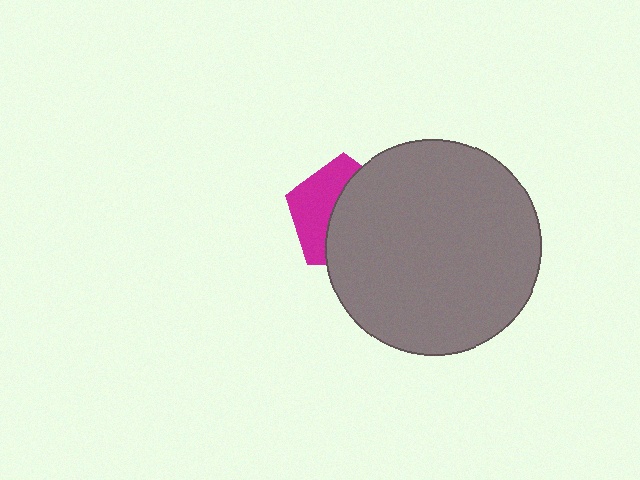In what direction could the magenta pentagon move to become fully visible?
The magenta pentagon could move left. That would shift it out from behind the gray circle entirely.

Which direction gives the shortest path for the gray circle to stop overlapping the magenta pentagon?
Moving right gives the shortest separation.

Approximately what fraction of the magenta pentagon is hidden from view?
Roughly 59% of the magenta pentagon is hidden behind the gray circle.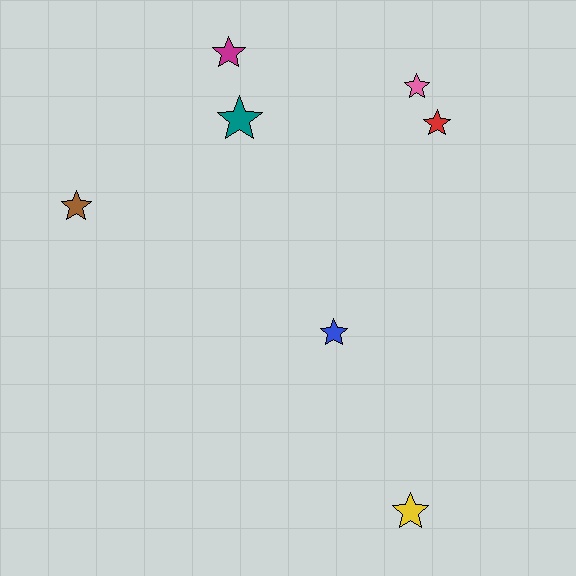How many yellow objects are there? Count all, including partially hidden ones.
There is 1 yellow object.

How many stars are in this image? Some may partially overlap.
There are 7 stars.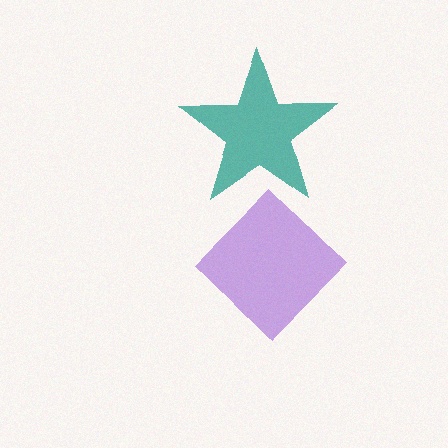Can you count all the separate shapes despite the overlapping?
Yes, there are 2 separate shapes.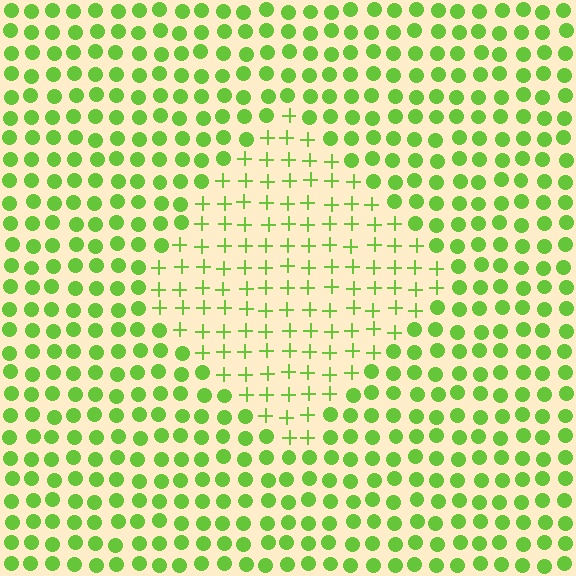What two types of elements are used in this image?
The image uses plus signs inside the diamond region and circles outside it.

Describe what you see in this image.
The image is filled with small lime elements arranged in a uniform grid. A diamond-shaped region contains plus signs, while the surrounding area contains circles. The boundary is defined purely by the change in element shape.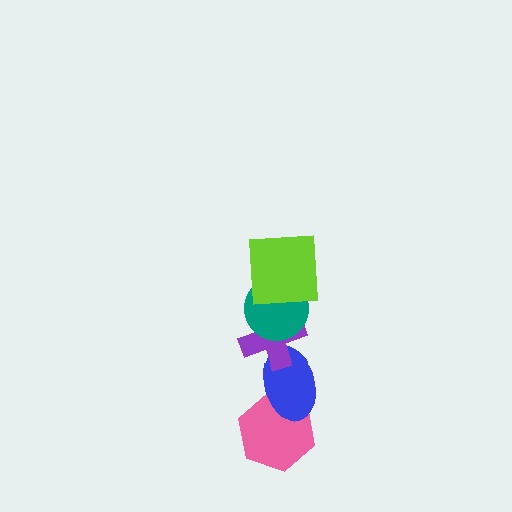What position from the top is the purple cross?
The purple cross is 3rd from the top.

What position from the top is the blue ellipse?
The blue ellipse is 4th from the top.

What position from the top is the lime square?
The lime square is 1st from the top.